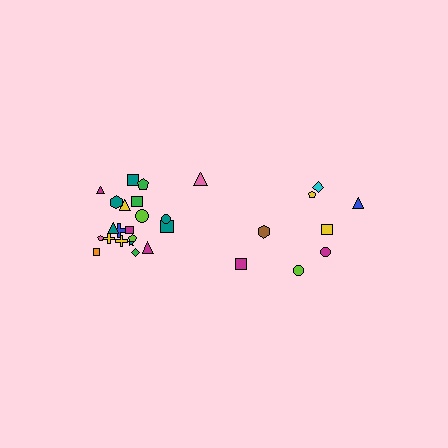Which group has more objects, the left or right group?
The left group.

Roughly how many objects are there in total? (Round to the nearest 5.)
Roughly 30 objects in total.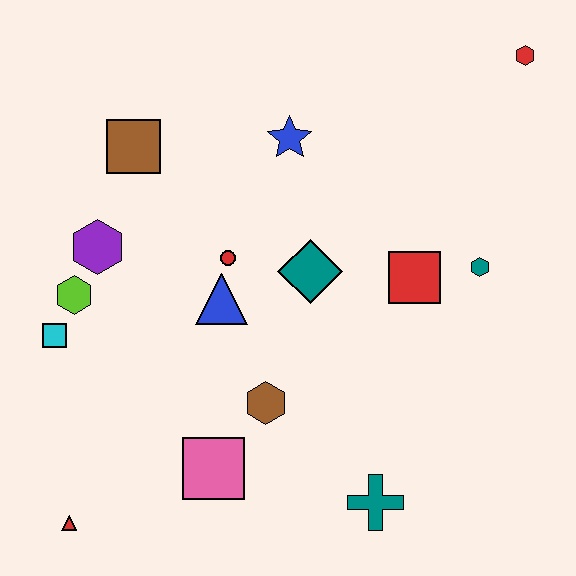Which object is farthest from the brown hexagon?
The red hexagon is farthest from the brown hexagon.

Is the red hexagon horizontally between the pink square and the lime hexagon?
No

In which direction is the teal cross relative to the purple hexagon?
The teal cross is to the right of the purple hexagon.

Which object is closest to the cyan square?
The lime hexagon is closest to the cyan square.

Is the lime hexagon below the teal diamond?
Yes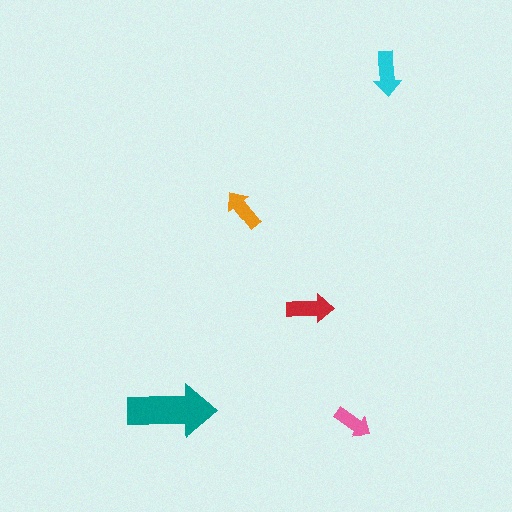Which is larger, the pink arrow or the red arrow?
The red one.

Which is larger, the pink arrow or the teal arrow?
The teal one.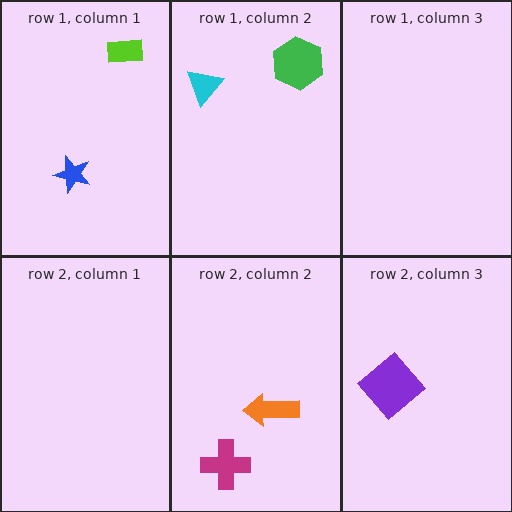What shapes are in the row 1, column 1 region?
The lime rectangle, the blue star.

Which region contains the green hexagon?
The row 1, column 2 region.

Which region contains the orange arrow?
The row 2, column 2 region.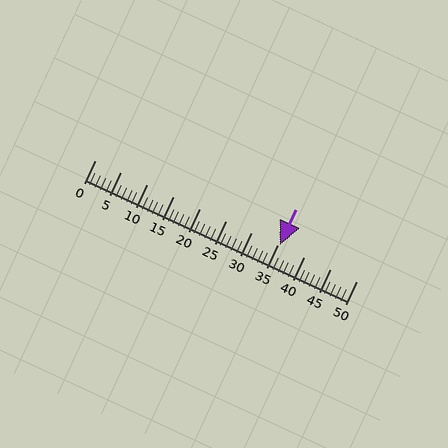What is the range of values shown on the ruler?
The ruler shows values from 0 to 50.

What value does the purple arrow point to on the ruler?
The purple arrow points to approximately 35.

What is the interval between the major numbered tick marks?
The major tick marks are spaced 5 units apart.